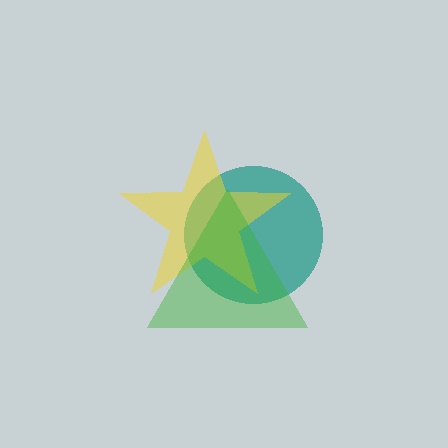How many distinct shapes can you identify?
There are 3 distinct shapes: a teal circle, a yellow star, a green triangle.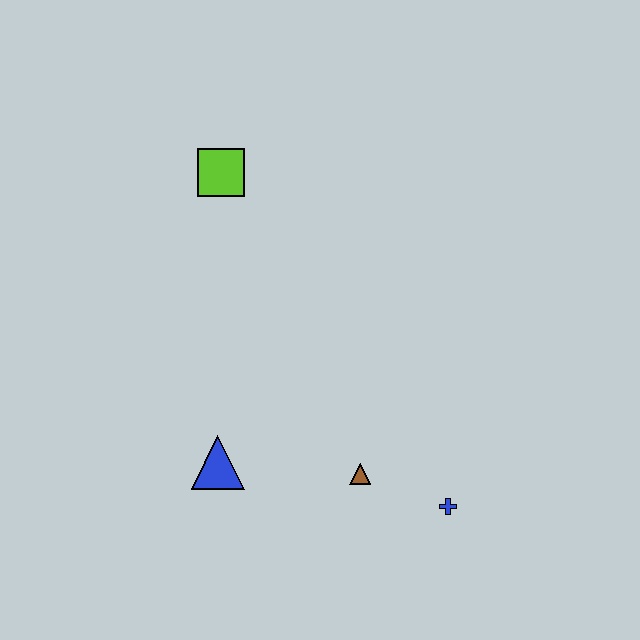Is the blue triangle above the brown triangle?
Yes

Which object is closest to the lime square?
The blue triangle is closest to the lime square.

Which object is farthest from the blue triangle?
The lime square is farthest from the blue triangle.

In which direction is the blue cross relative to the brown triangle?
The blue cross is to the right of the brown triangle.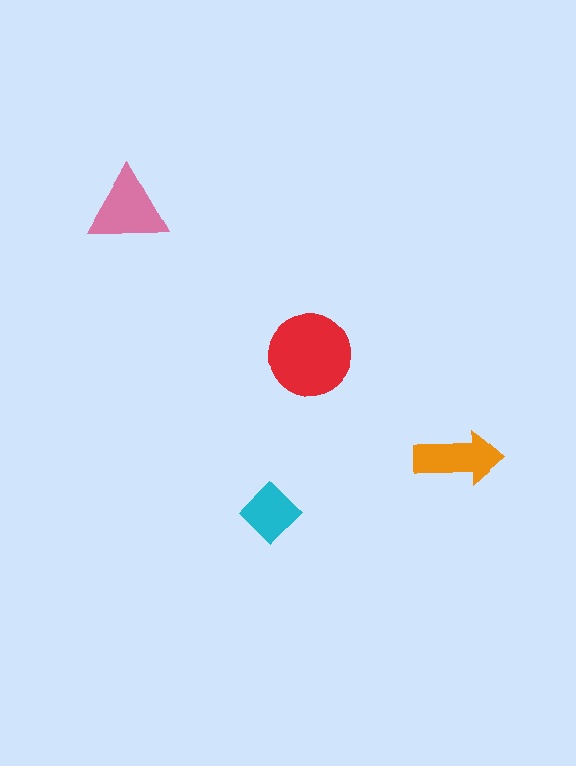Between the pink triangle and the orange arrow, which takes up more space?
The pink triangle.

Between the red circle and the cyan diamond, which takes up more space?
The red circle.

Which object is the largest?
The red circle.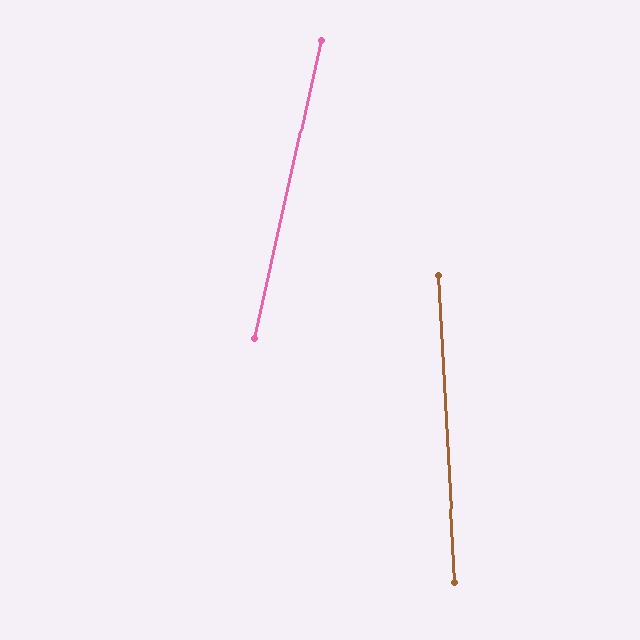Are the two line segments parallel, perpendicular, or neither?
Neither parallel nor perpendicular — they differ by about 16°.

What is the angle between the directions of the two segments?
Approximately 16 degrees.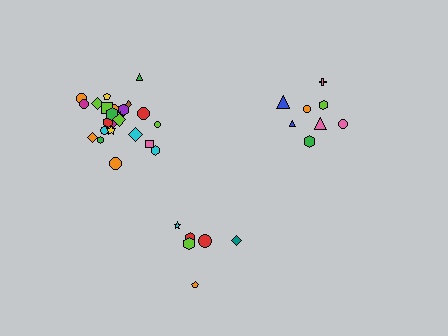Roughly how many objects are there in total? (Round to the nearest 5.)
Roughly 40 objects in total.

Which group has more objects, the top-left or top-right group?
The top-left group.